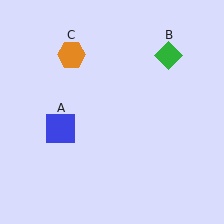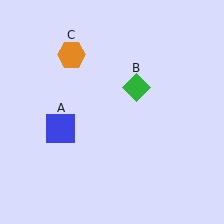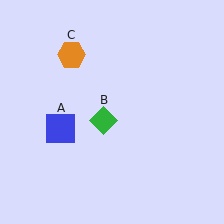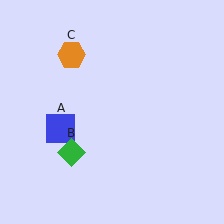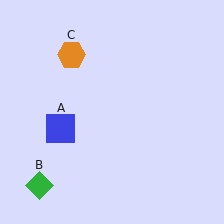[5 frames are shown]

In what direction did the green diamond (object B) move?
The green diamond (object B) moved down and to the left.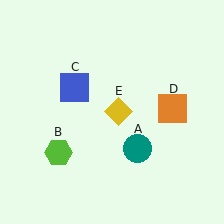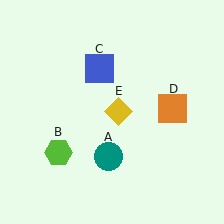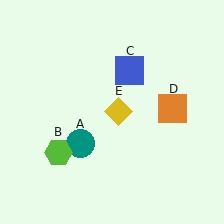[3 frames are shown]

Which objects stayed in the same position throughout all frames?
Lime hexagon (object B) and orange square (object D) and yellow diamond (object E) remained stationary.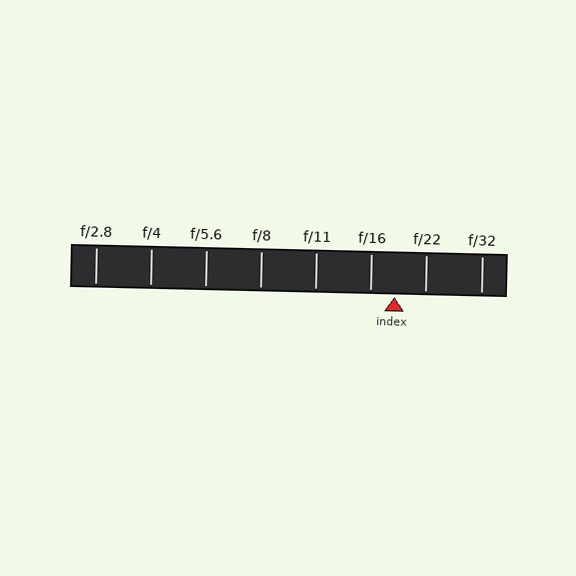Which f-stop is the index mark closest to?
The index mark is closest to f/16.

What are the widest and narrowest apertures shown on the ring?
The widest aperture shown is f/2.8 and the narrowest is f/32.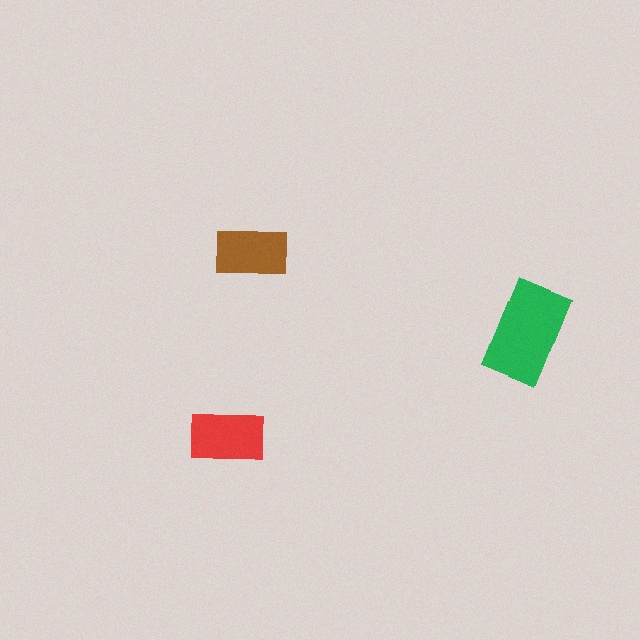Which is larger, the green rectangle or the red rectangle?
The green one.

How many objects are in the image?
There are 3 objects in the image.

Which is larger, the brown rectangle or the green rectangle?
The green one.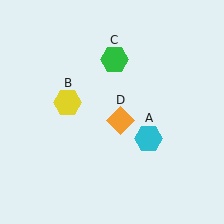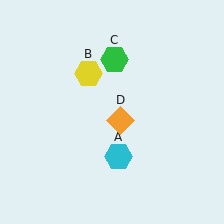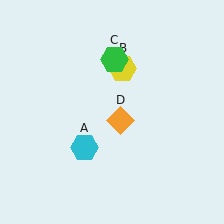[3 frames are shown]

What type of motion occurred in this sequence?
The cyan hexagon (object A), yellow hexagon (object B) rotated clockwise around the center of the scene.